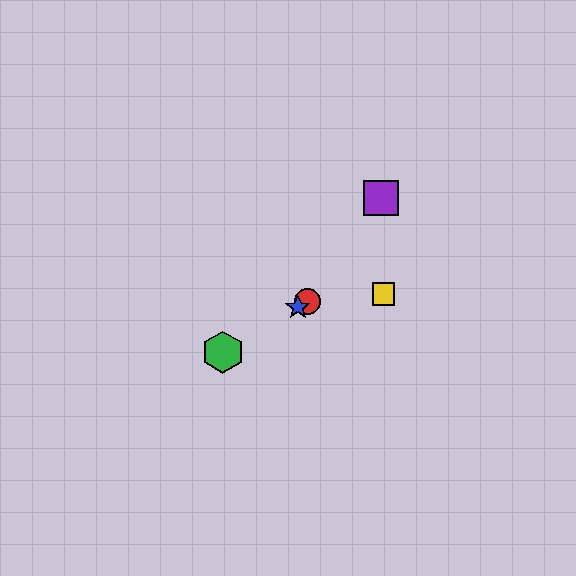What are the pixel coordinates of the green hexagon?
The green hexagon is at (223, 352).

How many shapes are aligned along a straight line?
3 shapes (the red circle, the blue star, the green hexagon) are aligned along a straight line.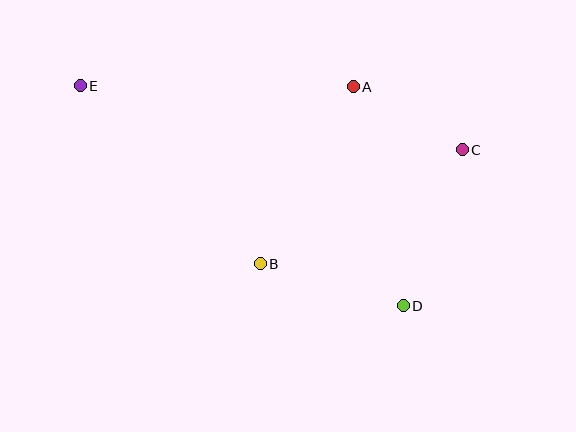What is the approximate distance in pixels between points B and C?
The distance between B and C is approximately 232 pixels.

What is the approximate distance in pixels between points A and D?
The distance between A and D is approximately 225 pixels.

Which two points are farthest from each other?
Points D and E are farthest from each other.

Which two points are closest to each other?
Points A and C are closest to each other.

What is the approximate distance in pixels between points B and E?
The distance between B and E is approximately 253 pixels.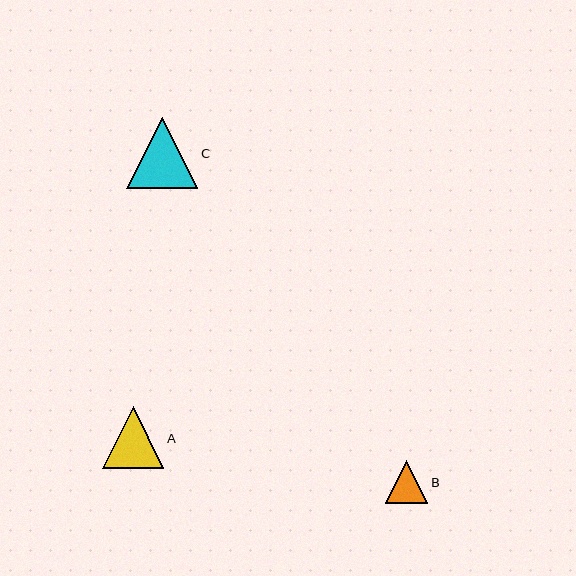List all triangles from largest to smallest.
From largest to smallest: C, A, B.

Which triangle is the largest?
Triangle C is the largest with a size of approximately 71 pixels.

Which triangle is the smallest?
Triangle B is the smallest with a size of approximately 42 pixels.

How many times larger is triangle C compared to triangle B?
Triangle C is approximately 1.7 times the size of triangle B.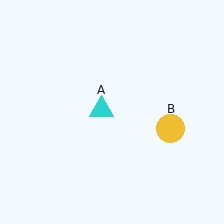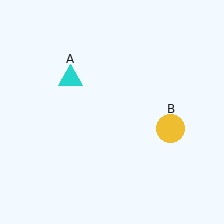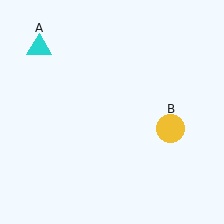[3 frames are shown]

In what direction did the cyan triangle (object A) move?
The cyan triangle (object A) moved up and to the left.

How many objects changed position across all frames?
1 object changed position: cyan triangle (object A).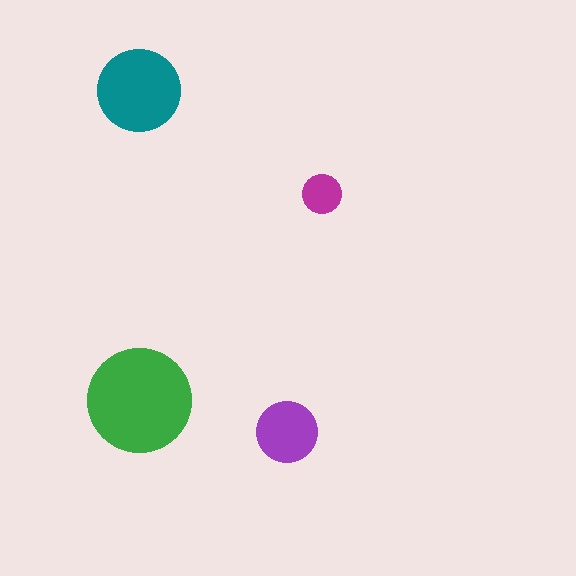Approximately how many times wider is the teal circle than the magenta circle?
About 2 times wider.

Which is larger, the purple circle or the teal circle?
The teal one.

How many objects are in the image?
There are 4 objects in the image.